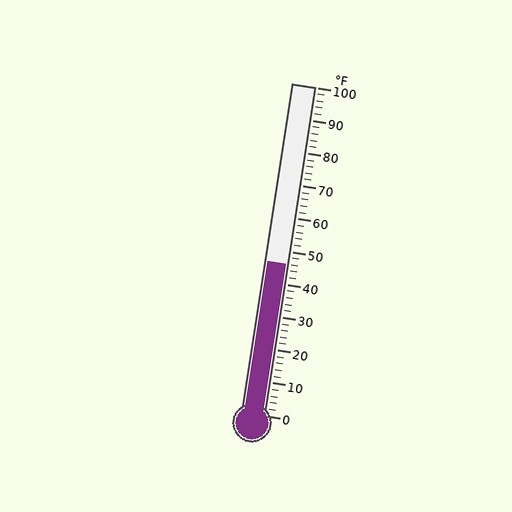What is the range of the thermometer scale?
The thermometer scale ranges from 0°F to 100°F.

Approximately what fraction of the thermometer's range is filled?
The thermometer is filled to approximately 45% of its range.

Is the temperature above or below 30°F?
The temperature is above 30°F.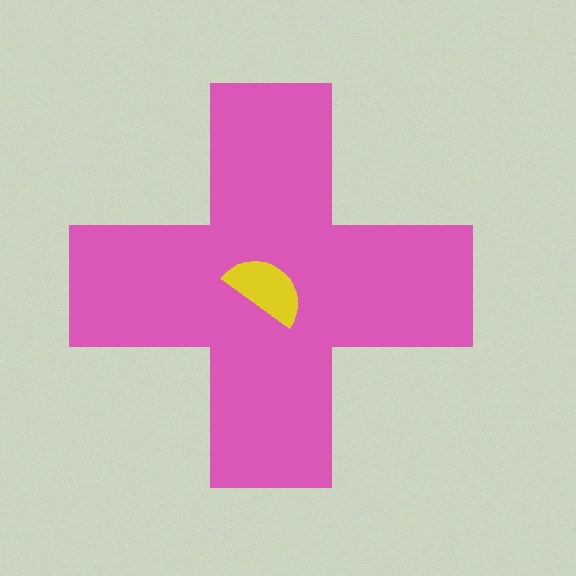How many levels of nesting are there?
2.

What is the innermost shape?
The yellow semicircle.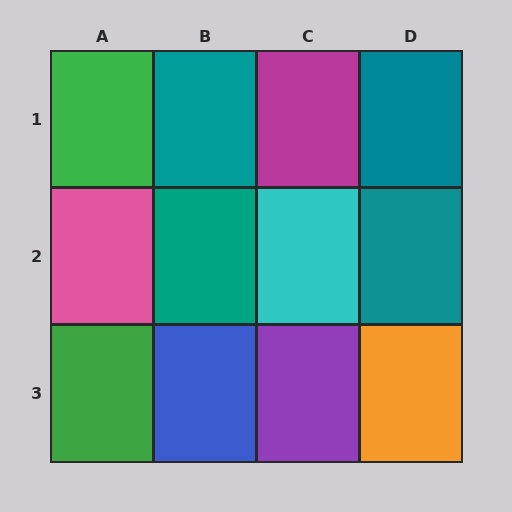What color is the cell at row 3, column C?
Purple.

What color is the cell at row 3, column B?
Blue.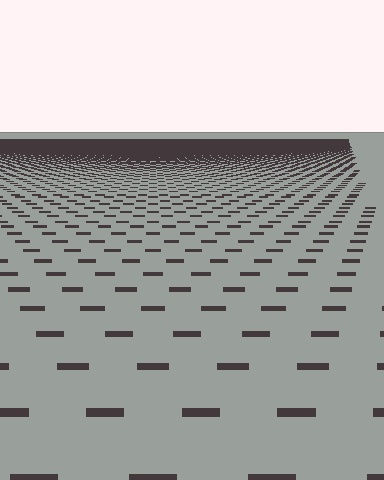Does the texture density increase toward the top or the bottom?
Density increases toward the top.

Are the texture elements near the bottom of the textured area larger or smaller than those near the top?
Larger. Near the bottom, elements are closer to the viewer and appear at a bigger on-screen size.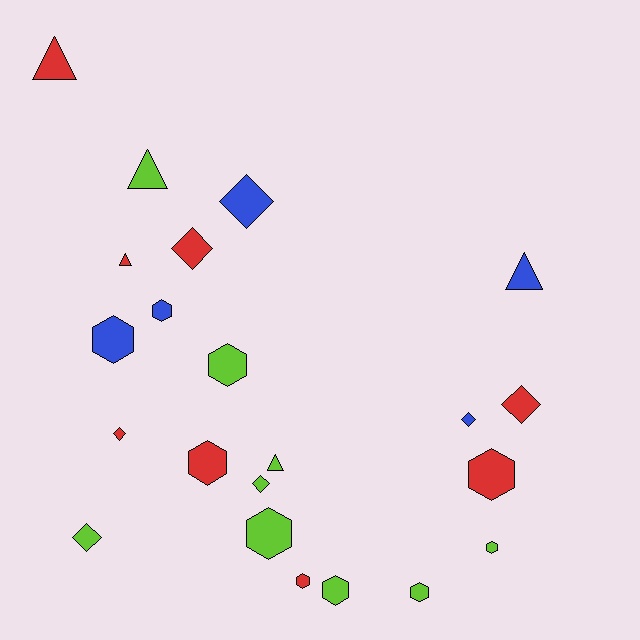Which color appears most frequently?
Lime, with 9 objects.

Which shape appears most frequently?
Hexagon, with 10 objects.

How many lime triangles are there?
There are 2 lime triangles.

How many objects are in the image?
There are 22 objects.